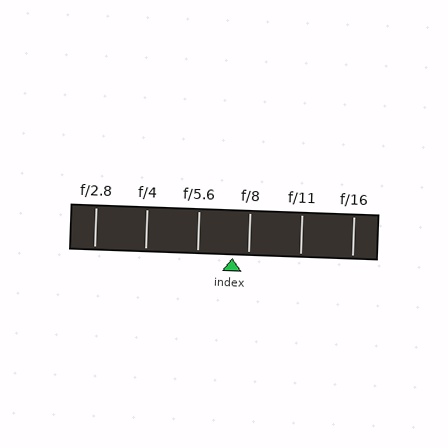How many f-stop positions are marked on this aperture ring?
There are 6 f-stop positions marked.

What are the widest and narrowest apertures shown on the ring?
The widest aperture shown is f/2.8 and the narrowest is f/16.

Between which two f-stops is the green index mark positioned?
The index mark is between f/5.6 and f/8.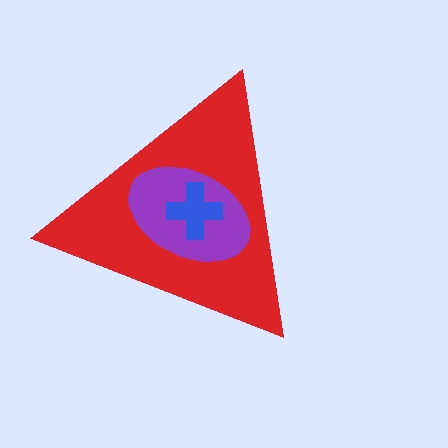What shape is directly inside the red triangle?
The purple ellipse.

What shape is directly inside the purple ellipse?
The blue cross.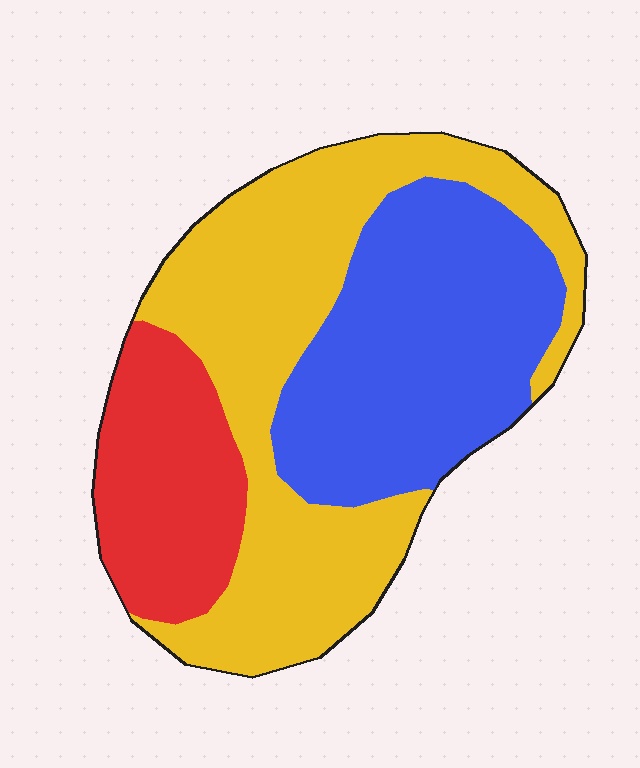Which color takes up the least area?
Red, at roughly 20%.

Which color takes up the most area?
Yellow, at roughly 45%.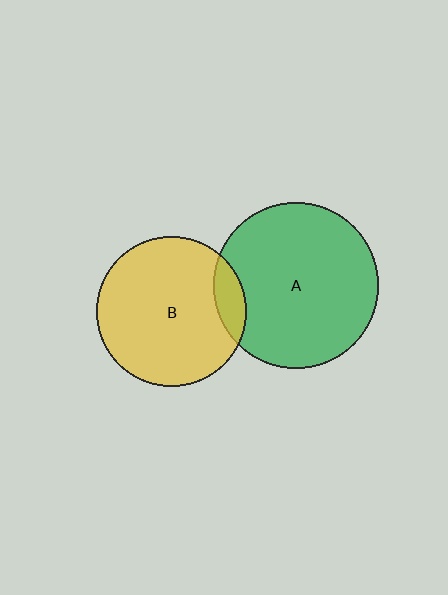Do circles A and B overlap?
Yes.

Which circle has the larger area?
Circle A (green).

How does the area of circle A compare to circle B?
Approximately 1.2 times.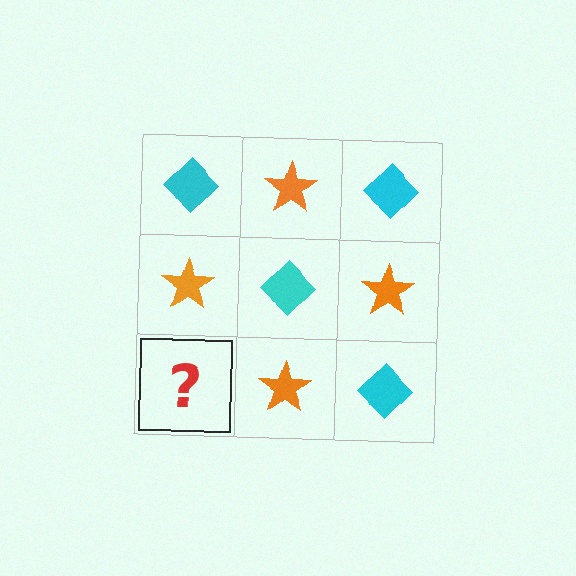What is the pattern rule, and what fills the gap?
The rule is that it alternates cyan diamond and orange star in a checkerboard pattern. The gap should be filled with a cyan diamond.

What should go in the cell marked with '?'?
The missing cell should contain a cyan diamond.